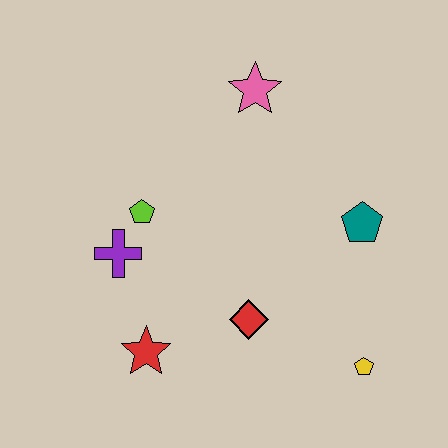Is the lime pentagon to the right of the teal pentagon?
No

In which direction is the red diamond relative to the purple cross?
The red diamond is to the right of the purple cross.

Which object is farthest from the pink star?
The yellow pentagon is farthest from the pink star.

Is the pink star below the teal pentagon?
No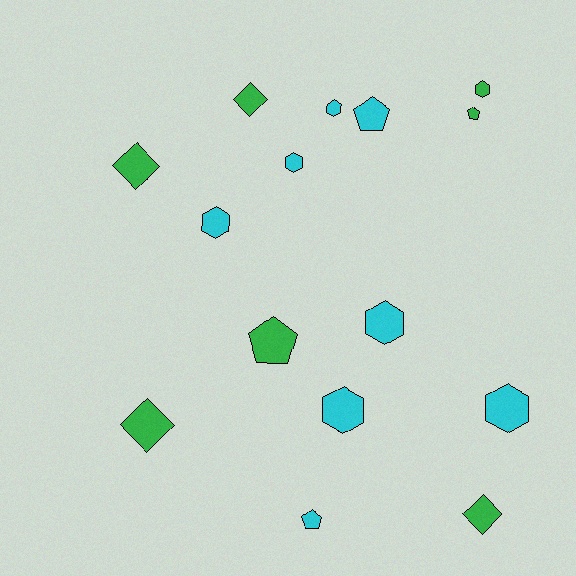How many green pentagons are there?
There are 2 green pentagons.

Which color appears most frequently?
Cyan, with 8 objects.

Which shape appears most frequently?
Hexagon, with 7 objects.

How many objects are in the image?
There are 15 objects.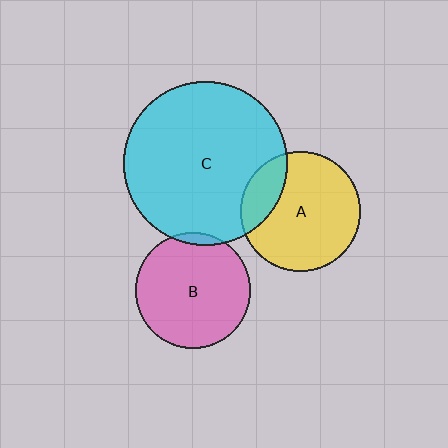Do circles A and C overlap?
Yes.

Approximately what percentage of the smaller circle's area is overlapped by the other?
Approximately 20%.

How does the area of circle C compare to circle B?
Approximately 2.0 times.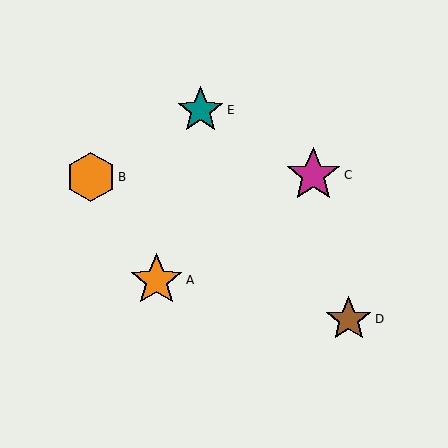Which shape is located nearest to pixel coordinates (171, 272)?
The orange star (labeled A) at (156, 280) is nearest to that location.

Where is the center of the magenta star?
The center of the magenta star is at (313, 175).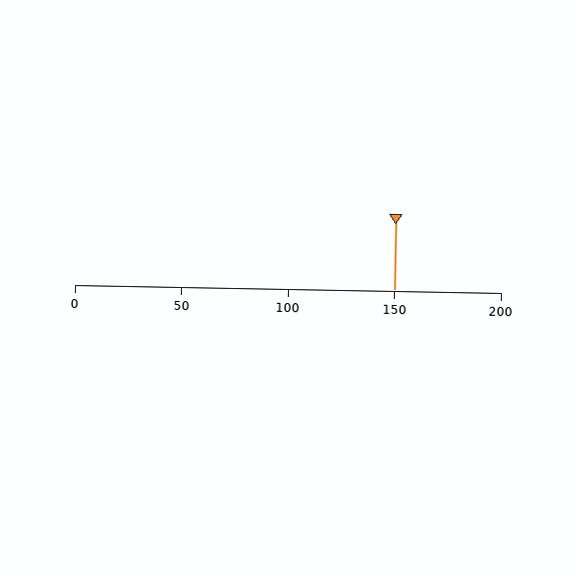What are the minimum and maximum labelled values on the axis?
The axis runs from 0 to 200.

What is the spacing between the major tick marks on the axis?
The major ticks are spaced 50 apart.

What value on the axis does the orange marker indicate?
The marker indicates approximately 150.